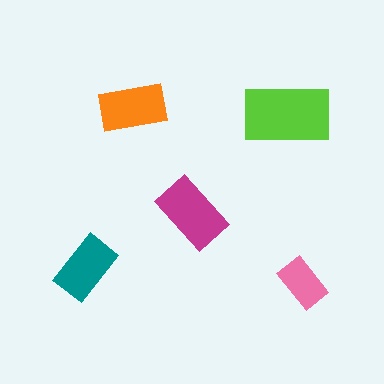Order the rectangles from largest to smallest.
the lime one, the magenta one, the orange one, the teal one, the pink one.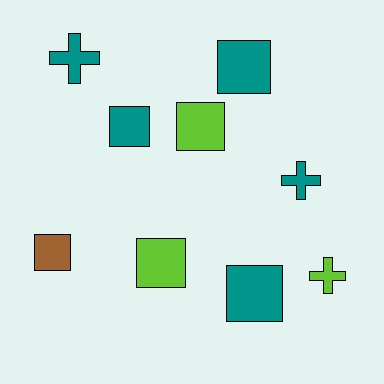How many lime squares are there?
There are 2 lime squares.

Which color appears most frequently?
Teal, with 5 objects.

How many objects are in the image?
There are 9 objects.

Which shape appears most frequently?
Square, with 6 objects.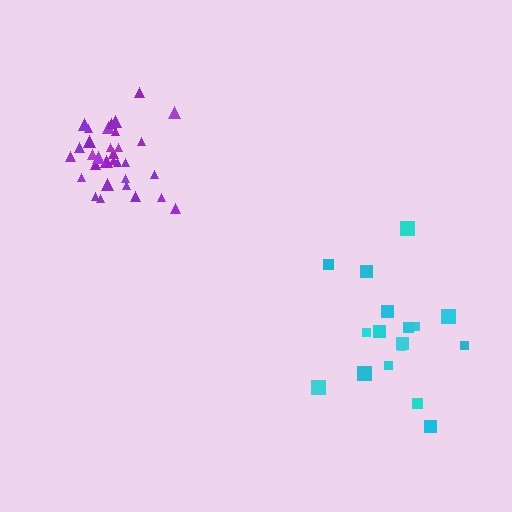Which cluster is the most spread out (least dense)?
Cyan.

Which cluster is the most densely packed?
Purple.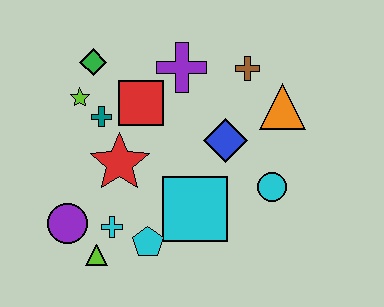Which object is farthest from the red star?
The orange triangle is farthest from the red star.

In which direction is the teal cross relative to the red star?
The teal cross is above the red star.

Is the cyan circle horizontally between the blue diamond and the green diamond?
No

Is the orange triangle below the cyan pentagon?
No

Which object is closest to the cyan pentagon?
The cyan cross is closest to the cyan pentagon.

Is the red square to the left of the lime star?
No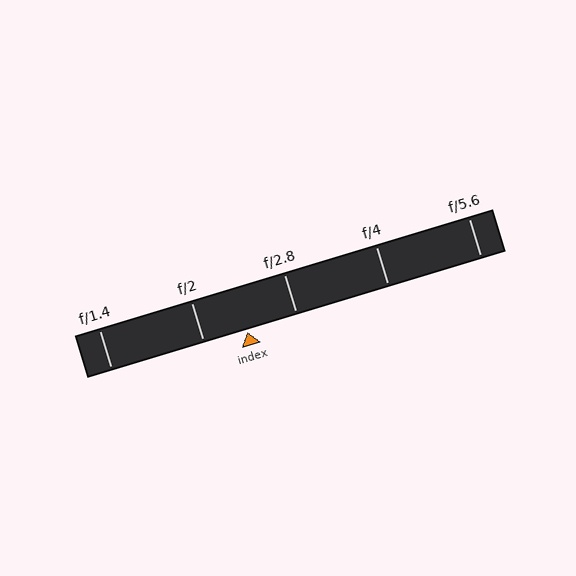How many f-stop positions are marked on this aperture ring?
There are 5 f-stop positions marked.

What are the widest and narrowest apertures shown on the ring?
The widest aperture shown is f/1.4 and the narrowest is f/5.6.